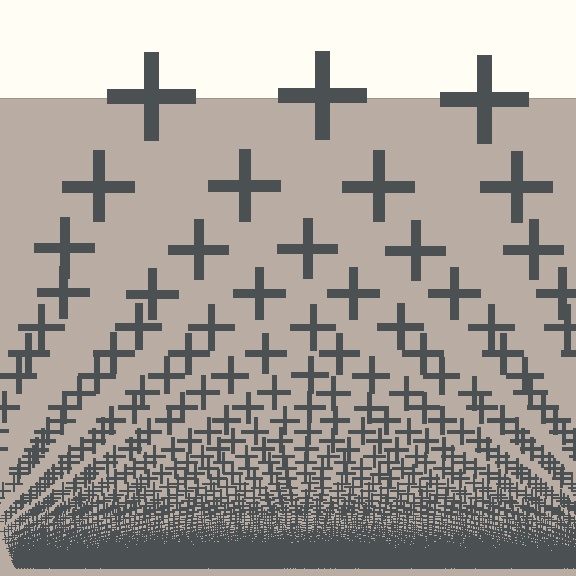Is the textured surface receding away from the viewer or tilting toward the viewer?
The surface appears to tilt toward the viewer. Texture elements get larger and sparser toward the top.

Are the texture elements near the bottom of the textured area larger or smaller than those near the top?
Smaller. The gradient is inverted — elements near the bottom are smaller and denser.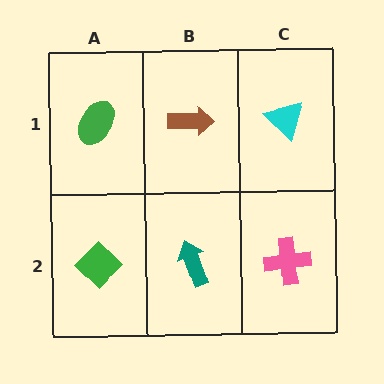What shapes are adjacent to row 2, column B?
A brown arrow (row 1, column B), a green diamond (row 2, column A), a pink cross (row 2, column C).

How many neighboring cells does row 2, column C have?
2.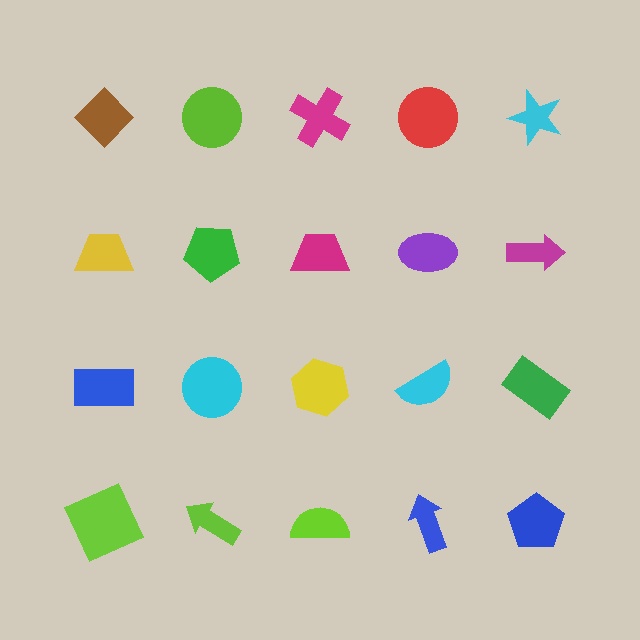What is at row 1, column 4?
A red circle.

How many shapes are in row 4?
5 shapes.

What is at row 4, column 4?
A blue arrow.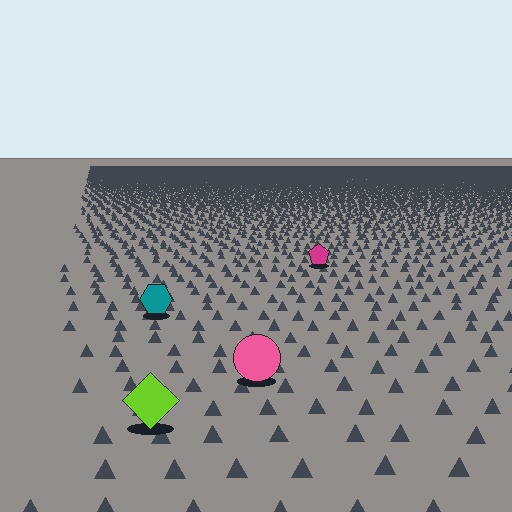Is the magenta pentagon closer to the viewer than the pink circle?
No. The pink circle is closer — you can tell from the texture gradient: the ground texture is coarser near it.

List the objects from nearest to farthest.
From nearest to farthest: the lime diamond, the pink circle, the teal hexagon, the magenta pentagon.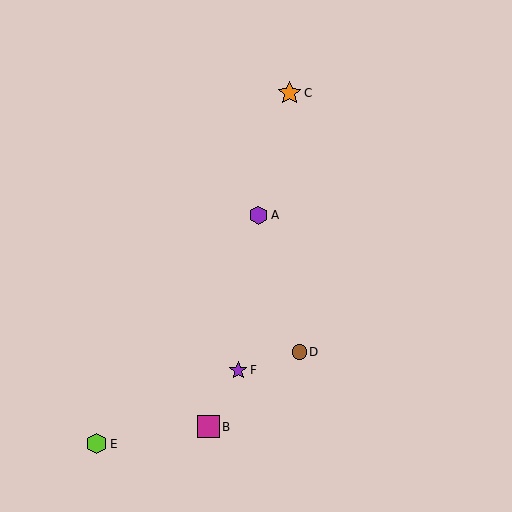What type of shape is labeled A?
Shape A is a purple hexagon.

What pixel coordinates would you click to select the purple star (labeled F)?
Click at (238, 370) to select the purple star F.